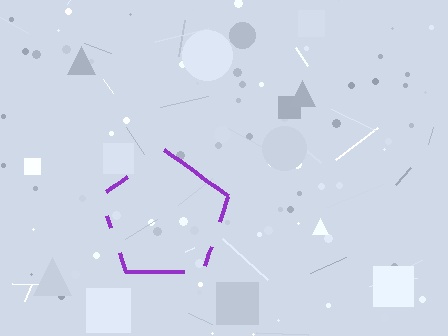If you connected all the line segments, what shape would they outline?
They would outline a pentagon.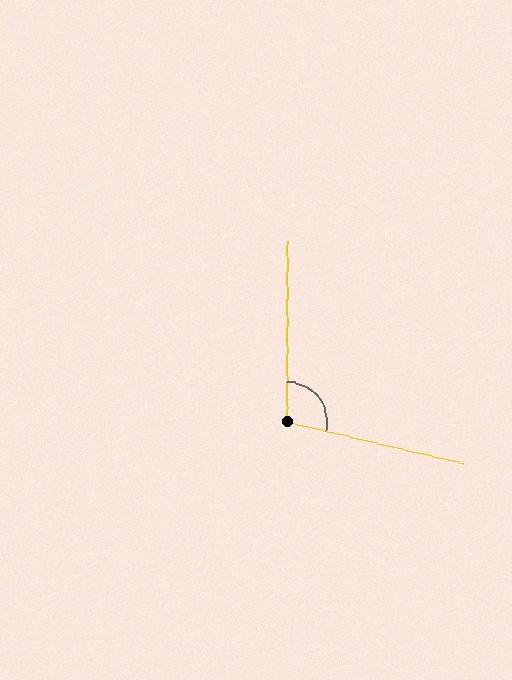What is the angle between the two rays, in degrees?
Approximately 103 degrees.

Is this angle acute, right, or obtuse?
It is obtuse.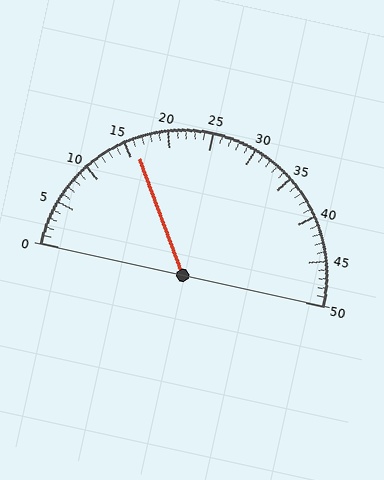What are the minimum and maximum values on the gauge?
The gauge ranges from 0 to 50.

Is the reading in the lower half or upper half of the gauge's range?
The reading is in the lower half of the range (0 to 50).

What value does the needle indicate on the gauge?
The needle indicates approximately 16.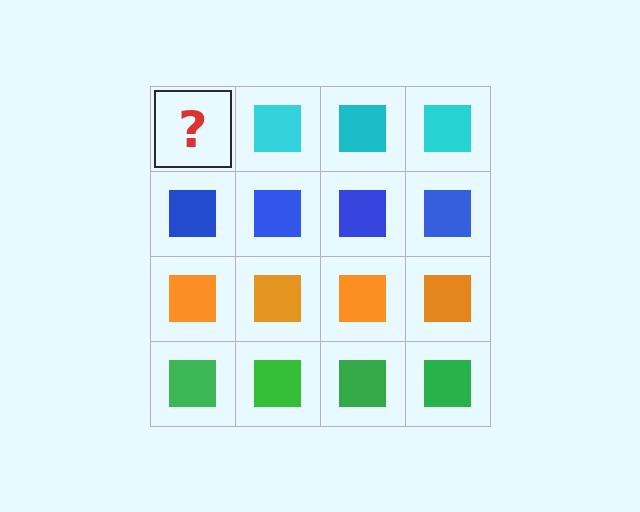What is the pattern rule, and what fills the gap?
The rule is that each row has a consistent color. The gap should be filled with a cyan square.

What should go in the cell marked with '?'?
The missing cell should contain a cyan square.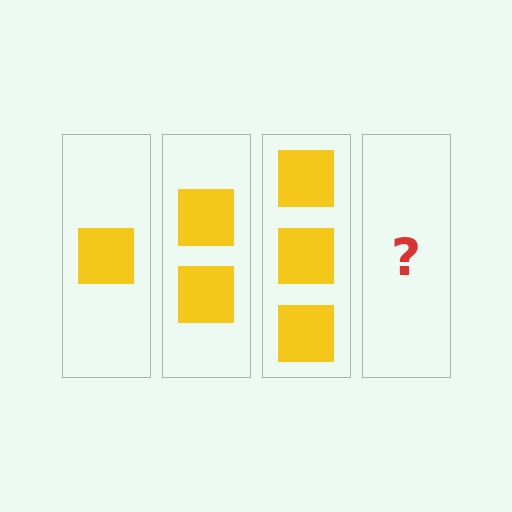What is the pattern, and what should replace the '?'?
The pattern is that each step adds one more square. The '?' should be 4 squares.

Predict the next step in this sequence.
The next step is 4 squares.